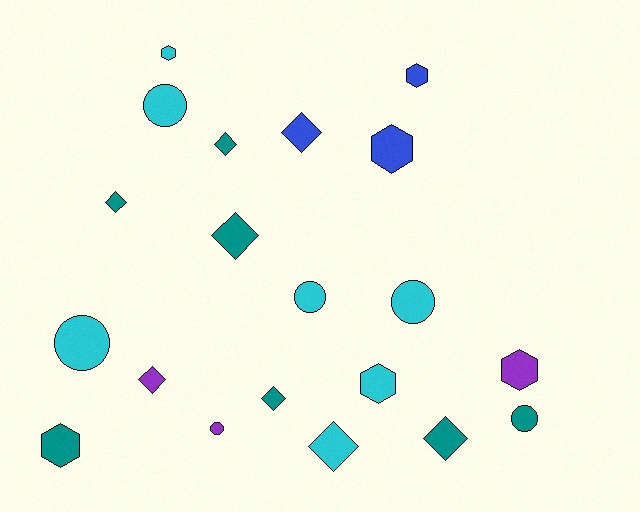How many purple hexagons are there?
There is 1 purple hexagon.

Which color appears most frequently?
Cyan, with 7 objects.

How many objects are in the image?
There are 20 objects.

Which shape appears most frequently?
Diamond, with 8 objects.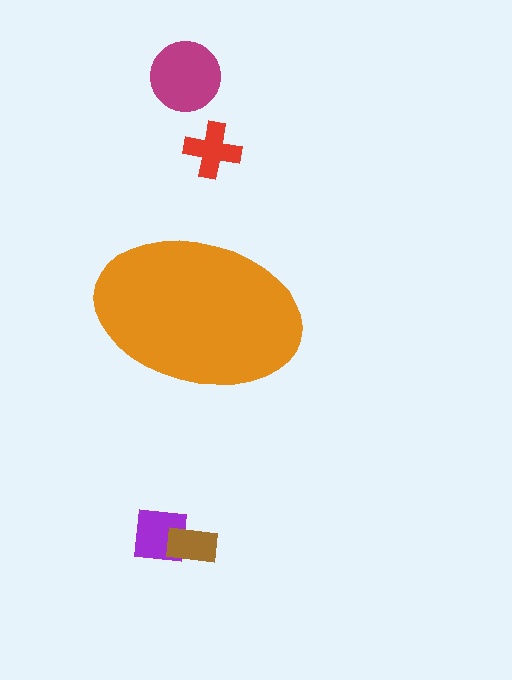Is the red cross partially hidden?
No, the red cross is fully visible.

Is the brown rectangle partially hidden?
No, the brown rectangle is fully visible.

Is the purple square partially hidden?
No, the purple square is fully visible.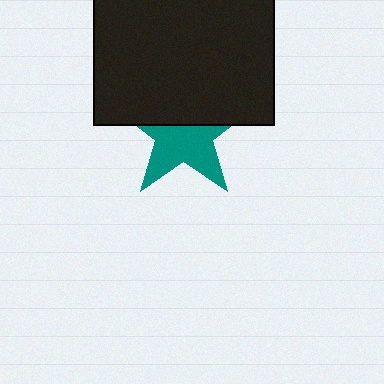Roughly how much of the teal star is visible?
About half of it is visible (roughly 54%).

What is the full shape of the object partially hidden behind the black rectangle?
The partially hidden object is a teal star.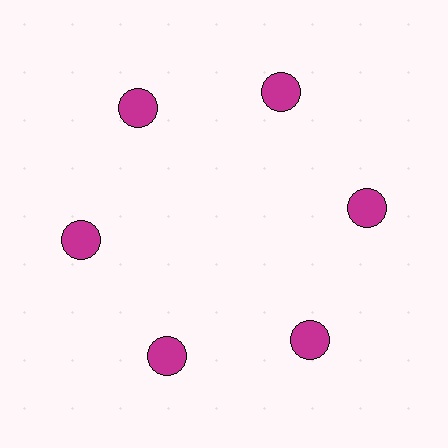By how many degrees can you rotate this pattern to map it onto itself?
The pattern maps onto itself every 60 degrees of rotation.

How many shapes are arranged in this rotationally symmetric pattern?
There are 6 shapes, arranged in 6 groups of 1.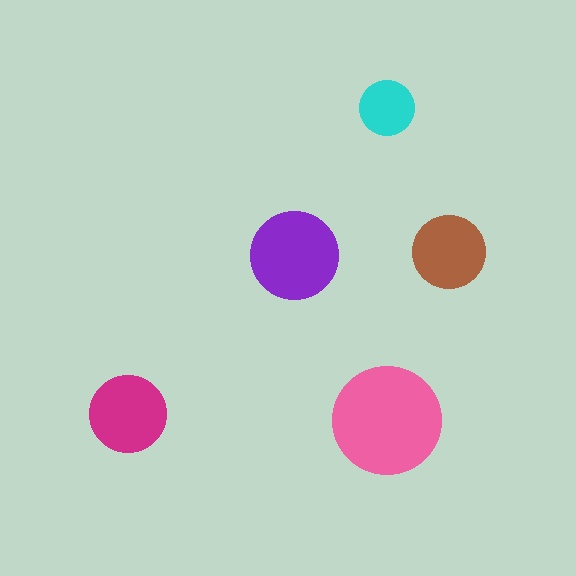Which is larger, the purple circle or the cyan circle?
The purple one.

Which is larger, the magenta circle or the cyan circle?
The magenta one.